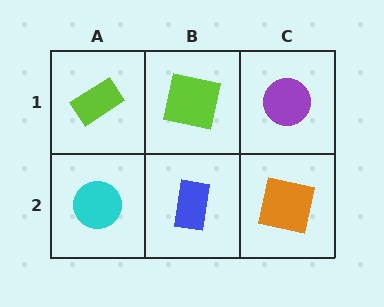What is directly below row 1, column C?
An orange square.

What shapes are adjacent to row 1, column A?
A cyan circle (row 2, column A), a lime square (row 1, column B).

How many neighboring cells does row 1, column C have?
2.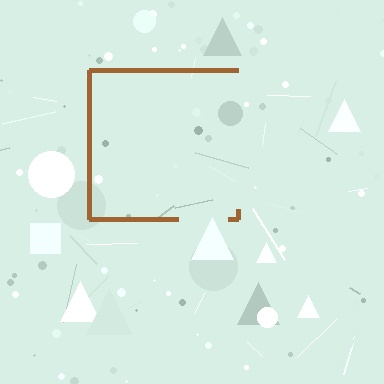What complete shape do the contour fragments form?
The contour fragments form a square.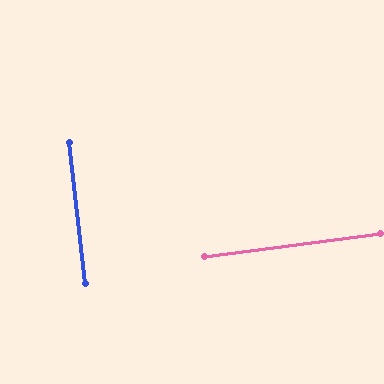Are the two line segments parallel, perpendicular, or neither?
Perpendicular — they meet at approximately 89°.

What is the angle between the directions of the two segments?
Approximately 89 degrees.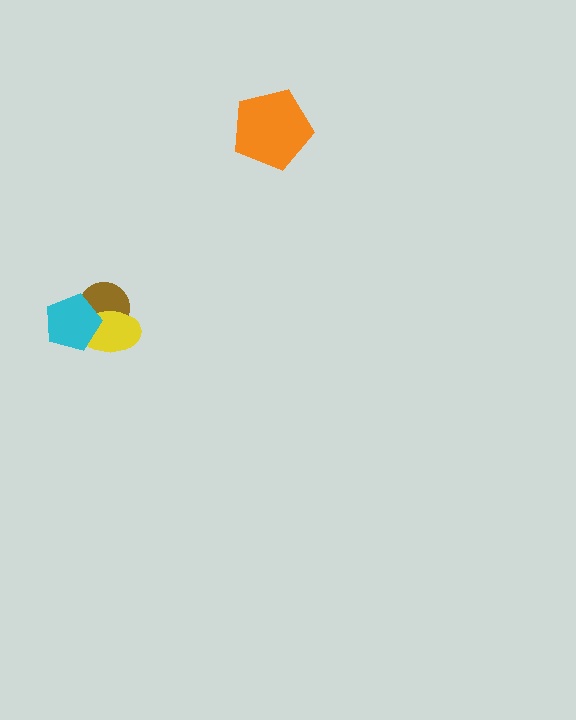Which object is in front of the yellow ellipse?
The cyan pentagon is in front of the yellow ellipse.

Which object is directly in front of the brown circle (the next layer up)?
The yellow ellipse is directly in front of the brown circle.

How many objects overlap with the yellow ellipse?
2 objects overlap with the yellow ellipse.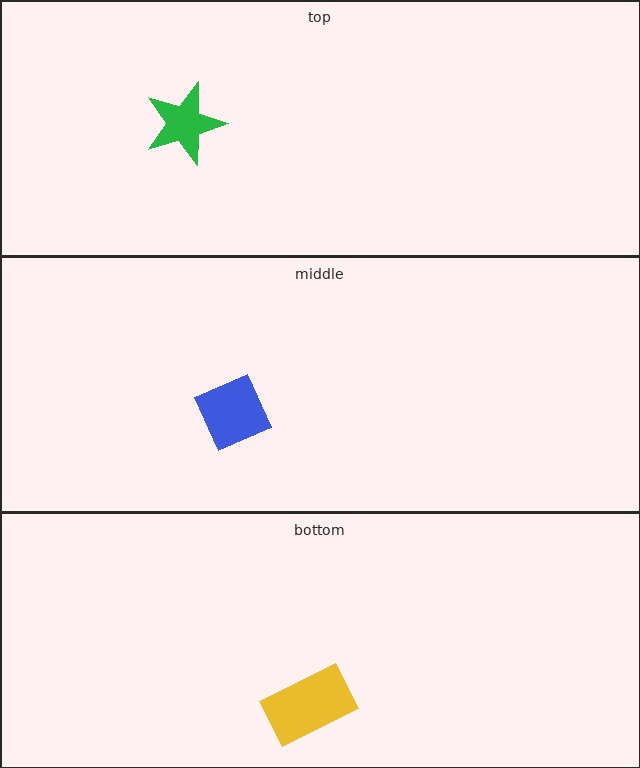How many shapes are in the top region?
1.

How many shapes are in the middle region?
1.